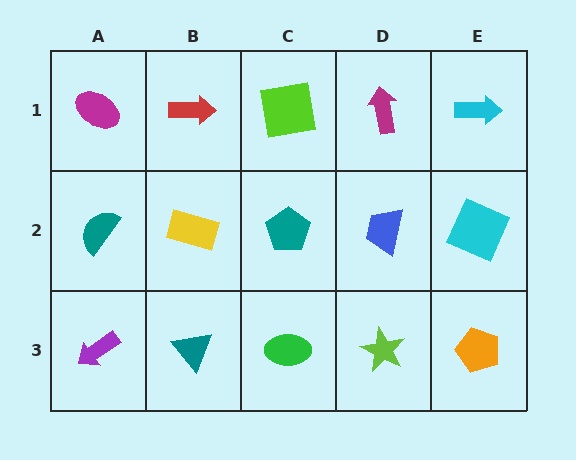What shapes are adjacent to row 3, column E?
A cyan square (row 2, column E), a lime star (row 3, column D).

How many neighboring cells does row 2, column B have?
4.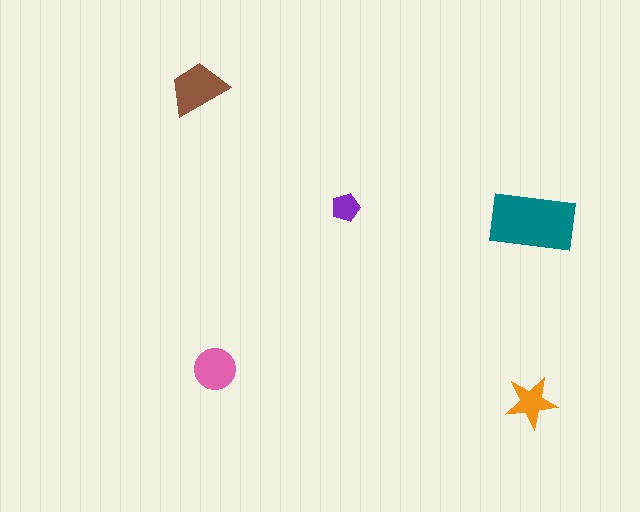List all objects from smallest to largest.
The purple pentagon, the orange star, the pink circle, the brown trapezoid, the teal rectangle.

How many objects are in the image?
There are 5 objects in the image.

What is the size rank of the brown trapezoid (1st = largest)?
2nd.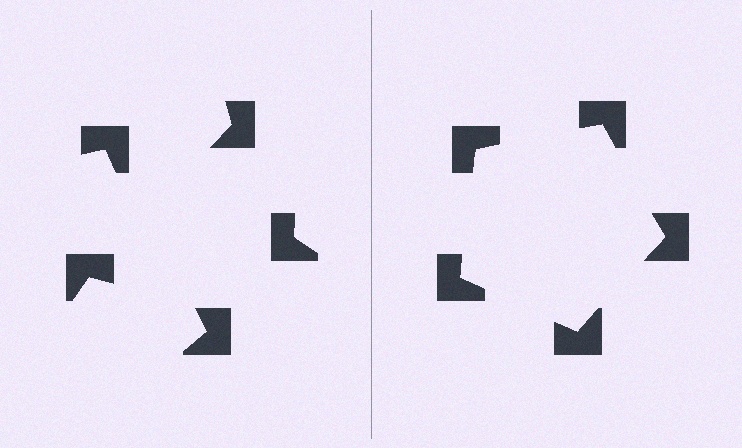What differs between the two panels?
The notched squares are positioned identically on both sides; only the wedge orientations differ. On the right they align to a pentagon; on the left they are misaligned.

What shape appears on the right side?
An illusory pentagon.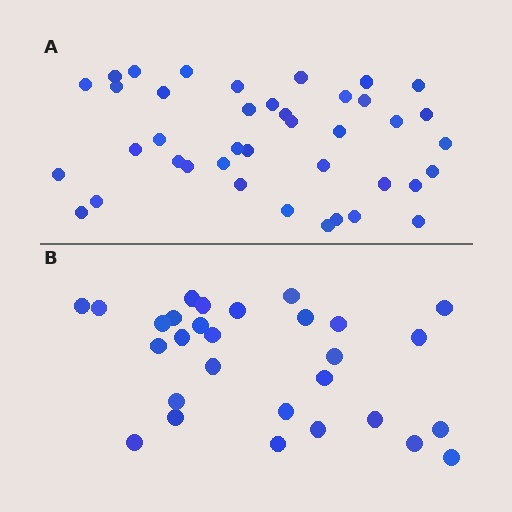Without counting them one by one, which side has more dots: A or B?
Region A (the top region) has more dots.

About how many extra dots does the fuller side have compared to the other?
Region A has roughly 12 or so more dots than region B.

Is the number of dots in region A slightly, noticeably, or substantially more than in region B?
Region A has noticeably more, but not dramatically so. The ratio is roughly 1.4 to 1.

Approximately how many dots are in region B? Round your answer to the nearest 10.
About 30 dots. (The exact count is 29, which rounds to 30.)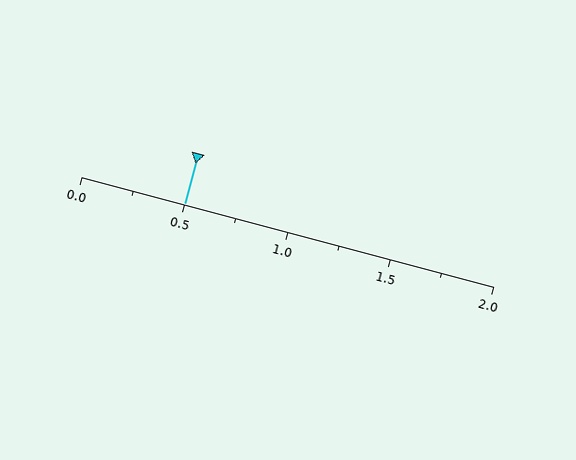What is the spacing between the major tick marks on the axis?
The major ticks are spaced 0.5 apart.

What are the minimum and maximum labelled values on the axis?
The axis runs from 0.0 to 2.0.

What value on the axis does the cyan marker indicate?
The marker indicates approximately 0.5.